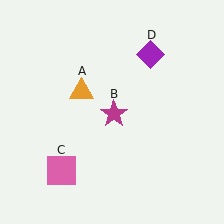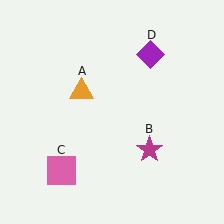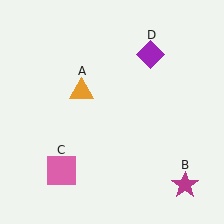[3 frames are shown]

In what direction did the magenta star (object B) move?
The magenta star (object B) moved down and to the right.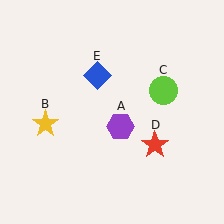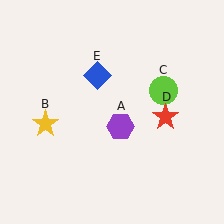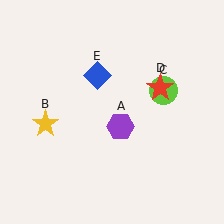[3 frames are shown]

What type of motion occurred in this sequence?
The red star (object D) rotated counterclockwise around the center of the scene.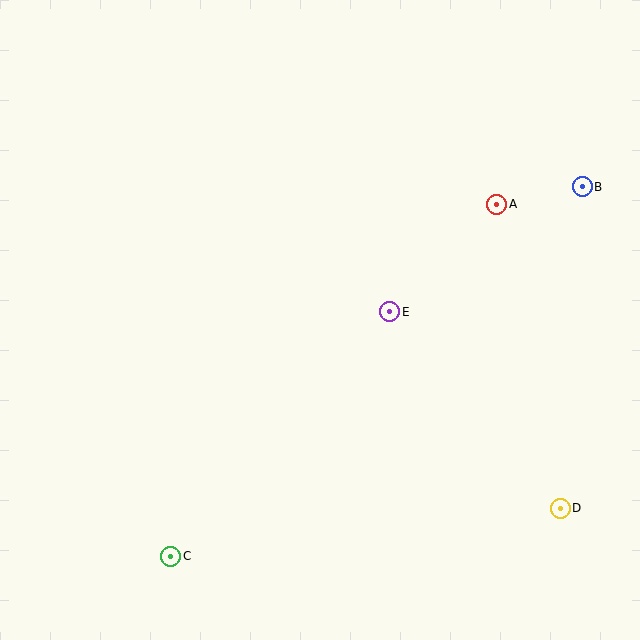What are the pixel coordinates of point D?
Point D is at (560, 508).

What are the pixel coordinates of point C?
Point C is at (171, 556).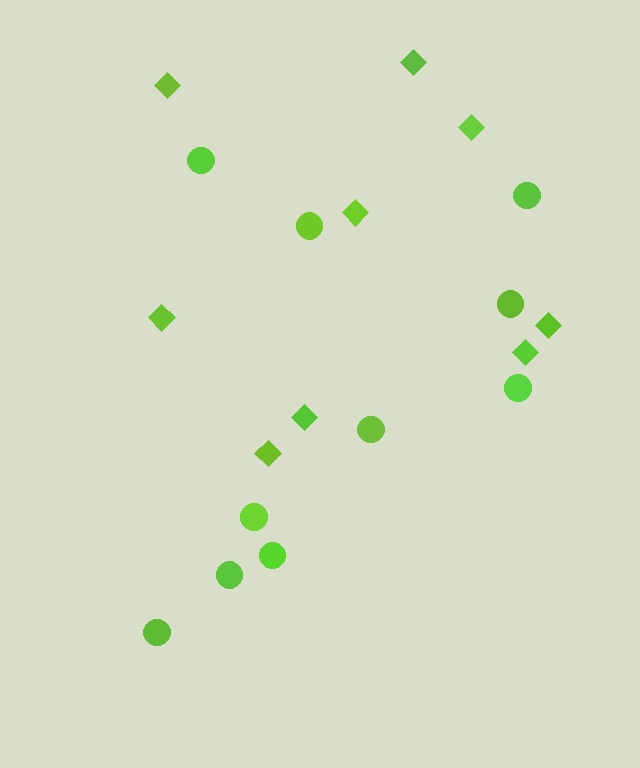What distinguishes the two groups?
There are 2 groups: one group of circles (10) and one group of diamonds (9).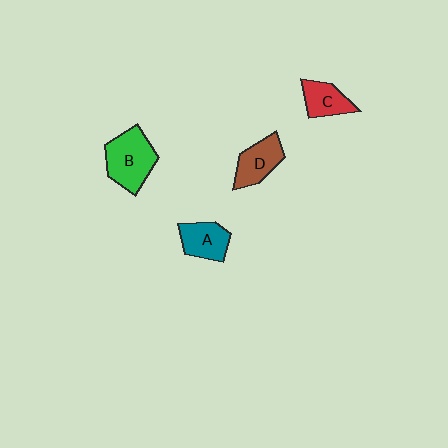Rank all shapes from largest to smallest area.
From largest to smallest: B (green), D (brown), A (teal), C (red).